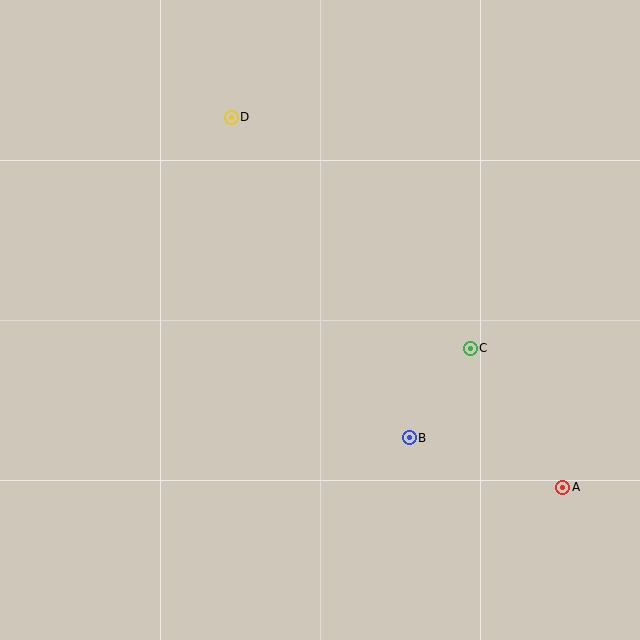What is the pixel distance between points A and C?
The distance between A and C is 167 pixels.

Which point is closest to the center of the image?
Point B at (409, 438) is closest to the center.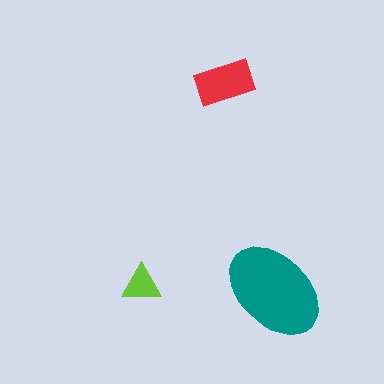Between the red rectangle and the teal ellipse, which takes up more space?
The teal ellipse.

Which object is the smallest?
The lime triangle.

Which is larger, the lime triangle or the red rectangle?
The red rectangle.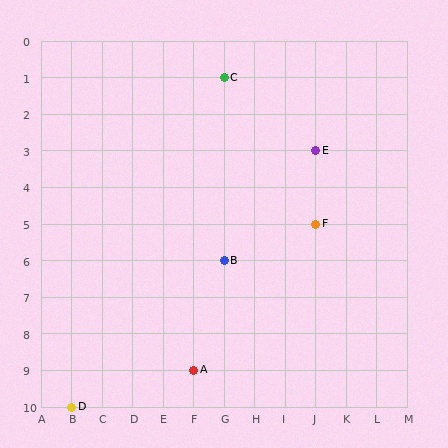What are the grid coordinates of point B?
Point B is at grid coordinates (G, 6).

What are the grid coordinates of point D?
Point D is at grid coordinates (B, 10).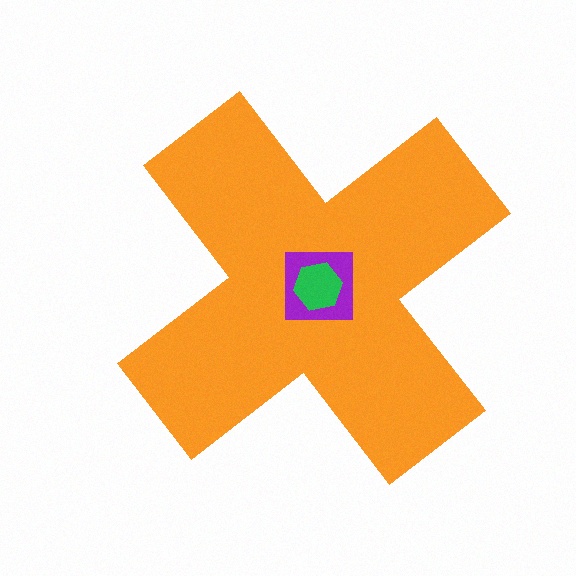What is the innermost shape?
The green hexagon.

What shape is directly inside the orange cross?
The purple square.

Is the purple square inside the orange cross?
Yes.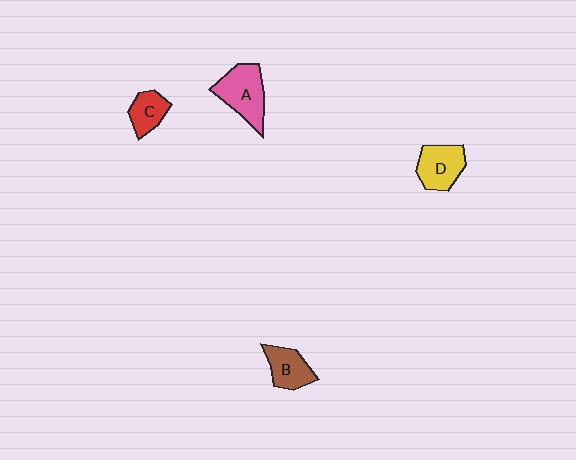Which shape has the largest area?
Shape A (pink).